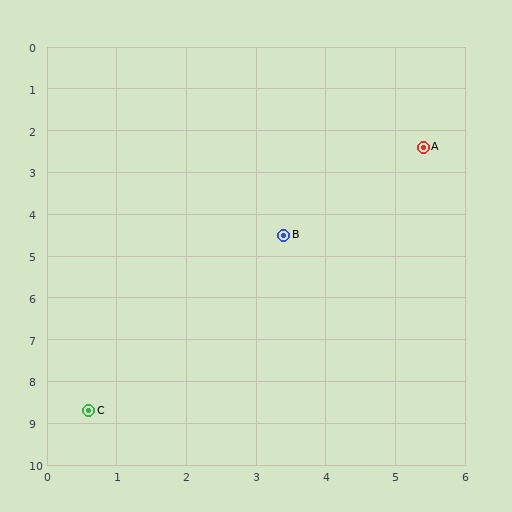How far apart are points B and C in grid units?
Points B and C are about 5.0 grid units apart.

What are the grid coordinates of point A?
Point A is at approximately (5.4, 2.4).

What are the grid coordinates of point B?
Point B is at approximately (3.4, 4.5).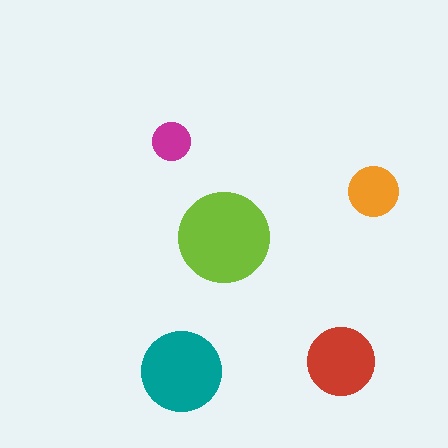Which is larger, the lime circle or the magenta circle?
The lime one.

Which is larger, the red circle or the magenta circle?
The red one.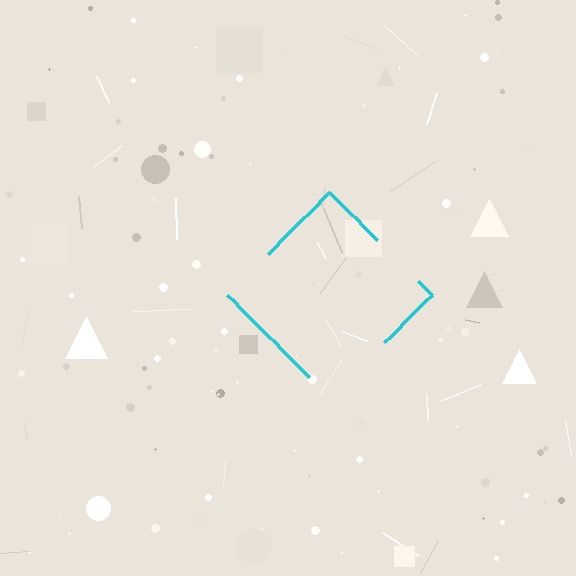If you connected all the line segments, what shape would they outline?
They would outline a diamond.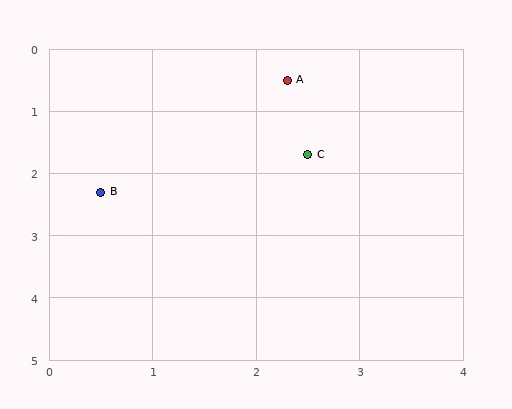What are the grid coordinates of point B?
Point B is at approximately (0.5, 2.3).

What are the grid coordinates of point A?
Point A is at approximately (2.3, 0.5).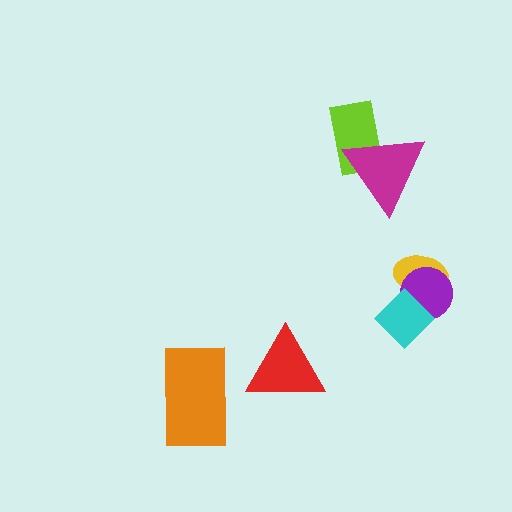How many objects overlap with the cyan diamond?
2 objects overlap with the cyan diamond.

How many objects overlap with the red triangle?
0 objects overlap with the red triangle.